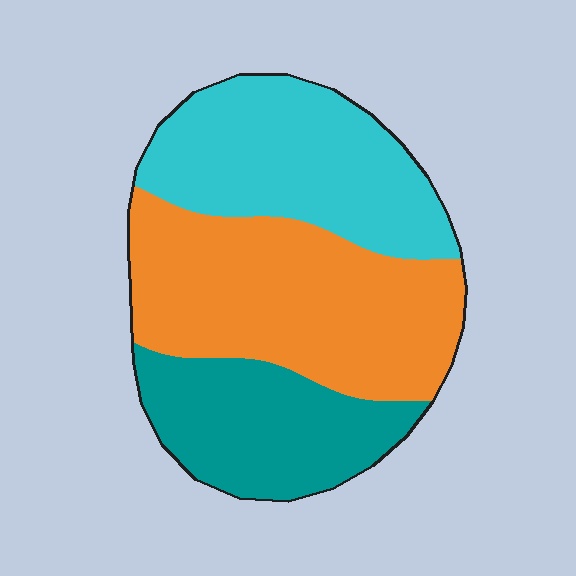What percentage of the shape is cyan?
Cyan takes up between a quarter and a half of the shape.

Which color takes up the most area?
Orange, at roughly 40%.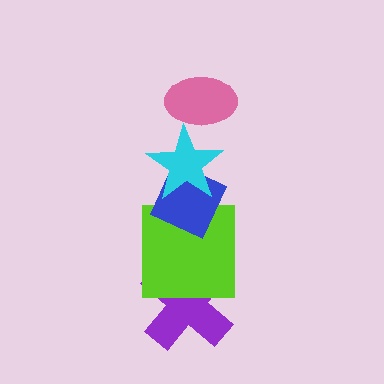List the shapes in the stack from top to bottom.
From top to bottom: the pink ellipse, the cyan star, the blue diamond, the lime square, the purple cross.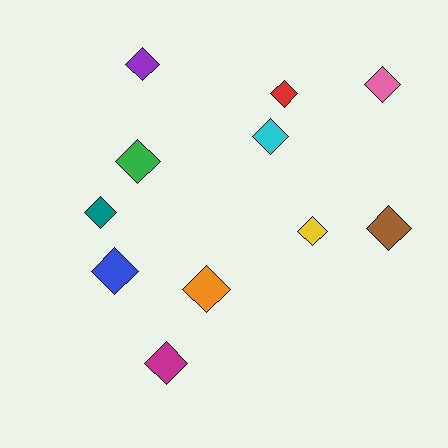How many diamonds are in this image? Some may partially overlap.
There are 11 diamonds.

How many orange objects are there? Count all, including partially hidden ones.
There is 1 orange object.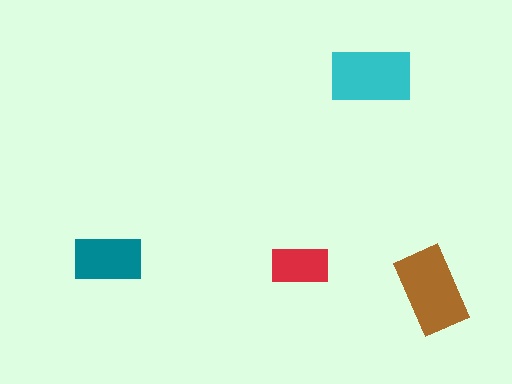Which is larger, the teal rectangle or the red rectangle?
The teal one.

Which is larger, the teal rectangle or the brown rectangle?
The brown one.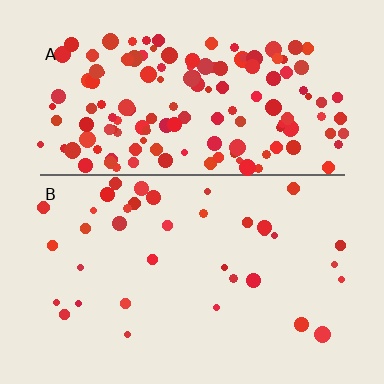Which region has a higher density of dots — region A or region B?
A (the top).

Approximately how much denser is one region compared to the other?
Approximately 4.1× — region A over region B.